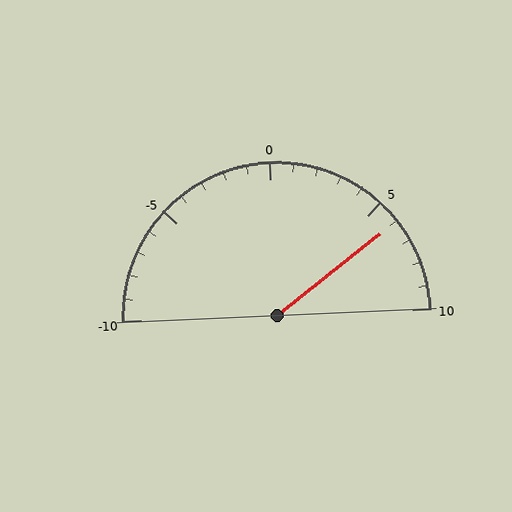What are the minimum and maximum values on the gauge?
The gauge ranges from -10 to 10.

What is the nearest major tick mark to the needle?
The nearest major tick mark is 5.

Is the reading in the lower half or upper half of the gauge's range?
The reading is in the upper half of the range (-10 to 10).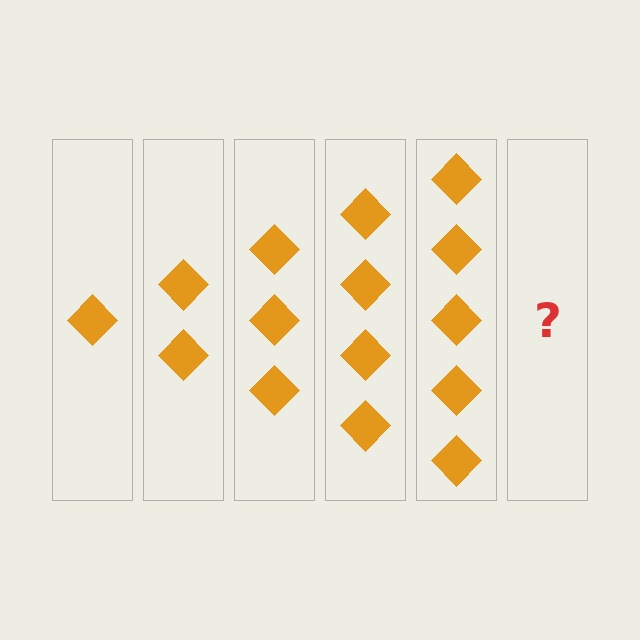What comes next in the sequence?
The next element should be 6 diamonds.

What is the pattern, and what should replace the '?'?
The pattern is that each step adds one more diamond. The '?' should be 6 diamonds.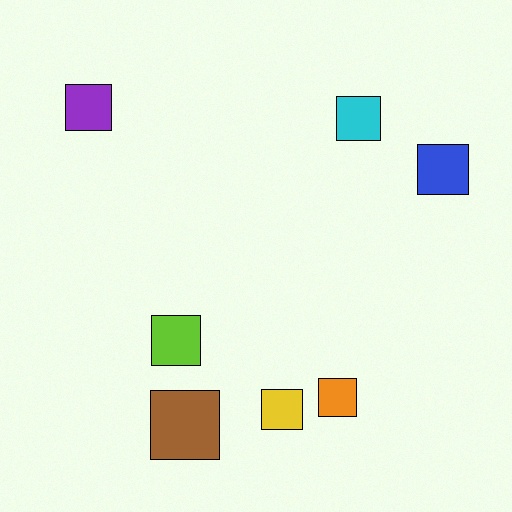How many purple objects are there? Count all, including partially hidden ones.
There is 1 purple object.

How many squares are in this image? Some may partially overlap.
There are 7 squares.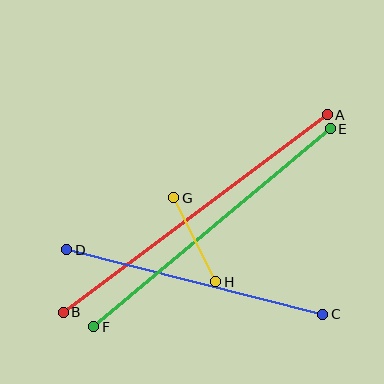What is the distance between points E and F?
The distance is approximately 309 pixels.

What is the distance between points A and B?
The distance is approximately 330 pixels.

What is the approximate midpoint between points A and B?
The midpoint is at approximately (195, 214) pixels.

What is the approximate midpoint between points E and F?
The midpoint is at approximately (212, 228) pixels.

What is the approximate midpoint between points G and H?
The midpoint is at approximately (195, 240) pixels.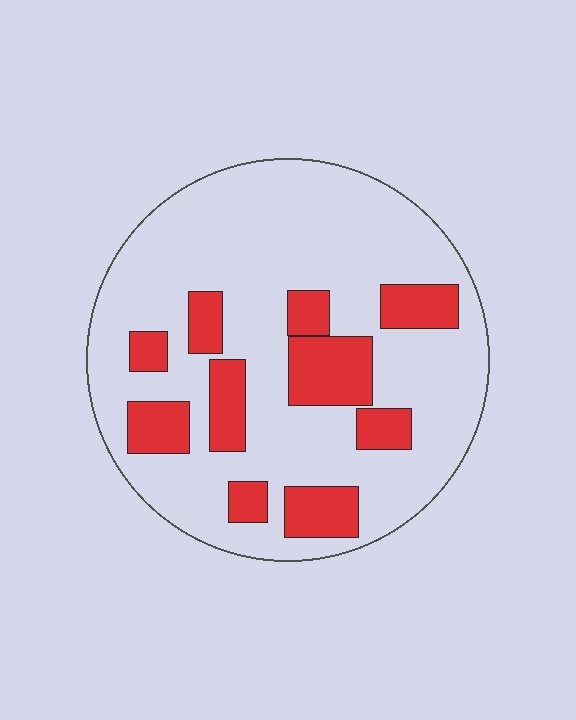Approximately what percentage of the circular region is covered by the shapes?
Approximately 25%.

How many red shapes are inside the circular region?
10.